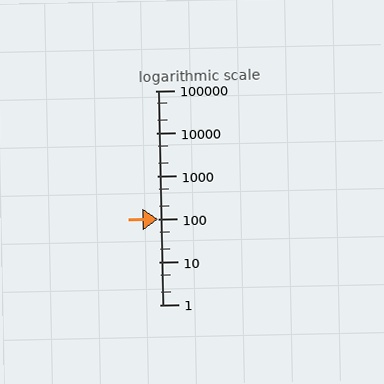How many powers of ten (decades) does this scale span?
The scale spans 5 decades, from 1 to 100000.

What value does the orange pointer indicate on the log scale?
The pointer indicates approximately 97.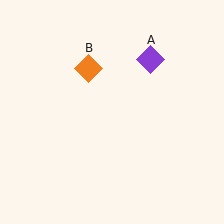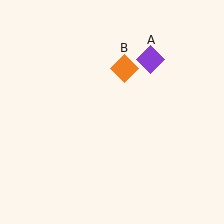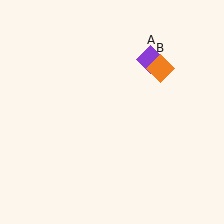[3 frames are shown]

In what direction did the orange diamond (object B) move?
The orange diamond (object B) moved right.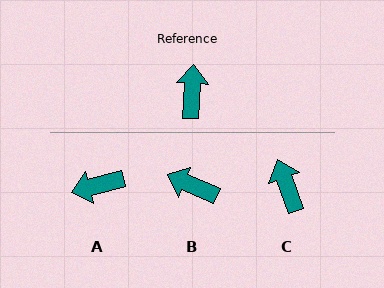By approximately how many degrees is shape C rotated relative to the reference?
Approximately 23 degrees counter-clockwise.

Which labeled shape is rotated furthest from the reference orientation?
A, about 108 degrees away.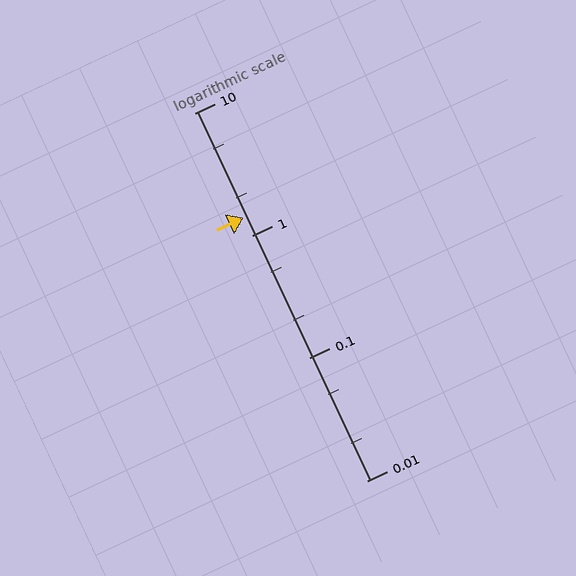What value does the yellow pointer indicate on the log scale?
The pointer indicates approximately 1.4.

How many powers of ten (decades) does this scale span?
The scale spans 3 decades, from 0.01 to 10.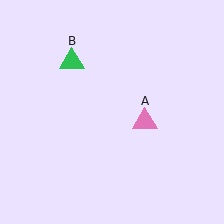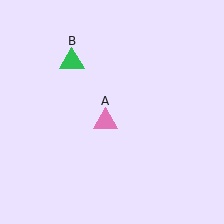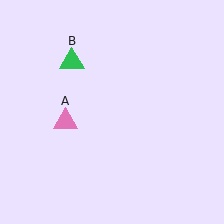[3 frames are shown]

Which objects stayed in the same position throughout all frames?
Green triangle (object B) remained stationary.